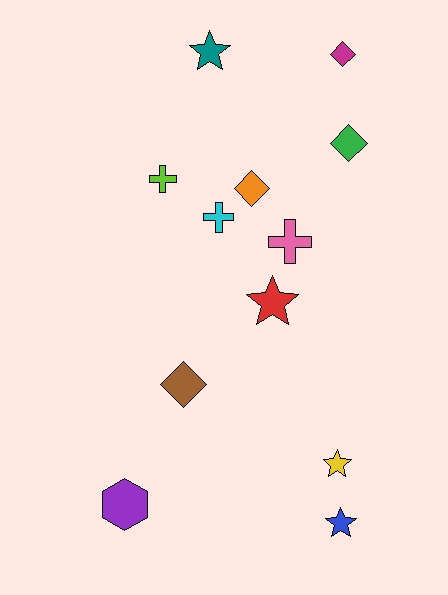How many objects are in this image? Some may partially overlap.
There are 12 objects.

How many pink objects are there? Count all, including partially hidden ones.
There is 1 pink object.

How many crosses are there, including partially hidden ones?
There are 3 crosses.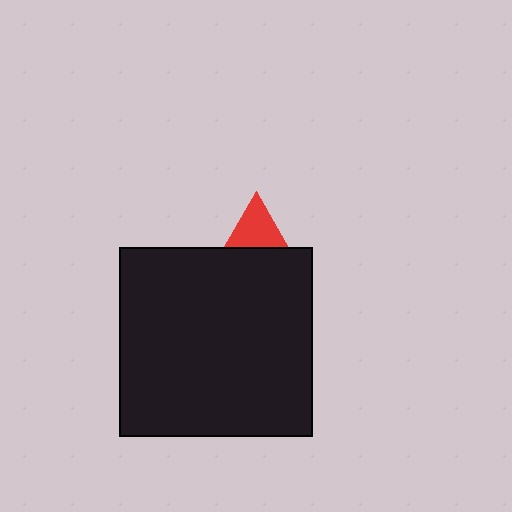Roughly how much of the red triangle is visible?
A small part of it is visible (roughly 41%).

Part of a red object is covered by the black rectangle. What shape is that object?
It is a triangle.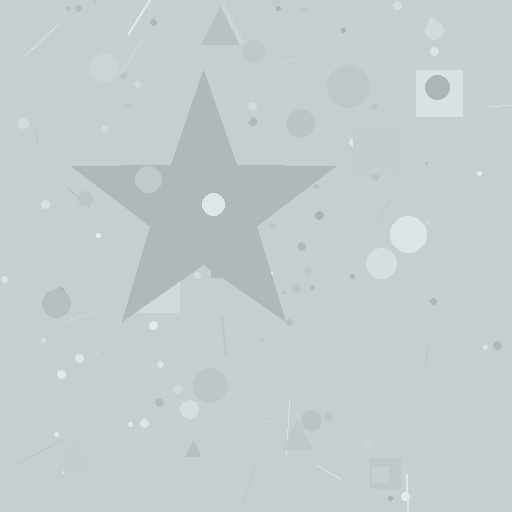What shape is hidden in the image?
A star is hidden in the image.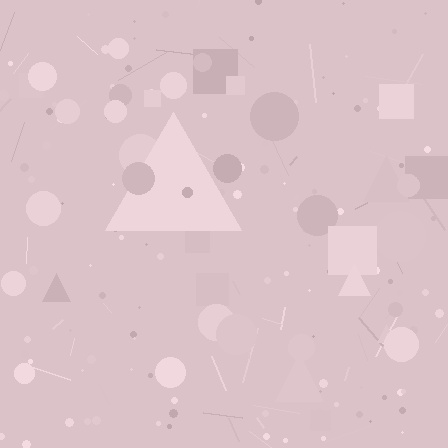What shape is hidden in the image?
A triangle is hidden in the image.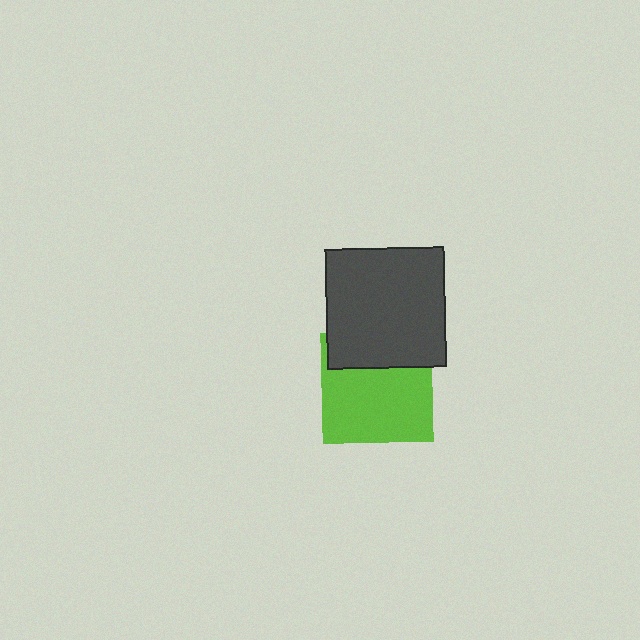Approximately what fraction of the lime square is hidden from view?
Roughly 31% of the lime square is hidden behind the dark gray square.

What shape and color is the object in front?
The object in front is a dark gray square.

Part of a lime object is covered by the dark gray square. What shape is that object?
It is a square.